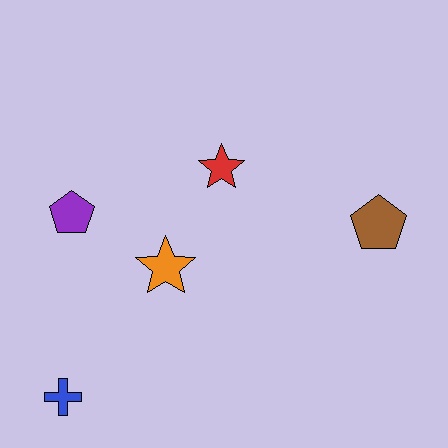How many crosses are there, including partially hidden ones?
There is 1 cross.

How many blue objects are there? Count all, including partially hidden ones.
There is 1 blue object.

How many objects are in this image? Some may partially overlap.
There are 5 objects.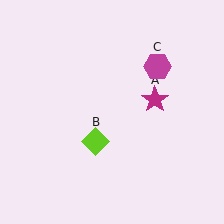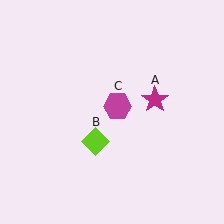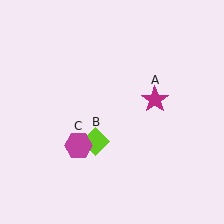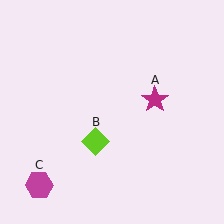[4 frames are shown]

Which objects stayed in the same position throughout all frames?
Magenta star (object A) and lime diamond (object B) remained stationary.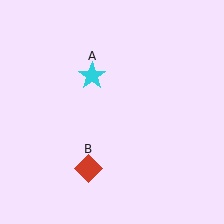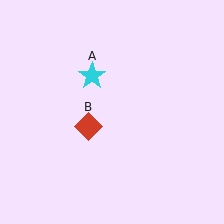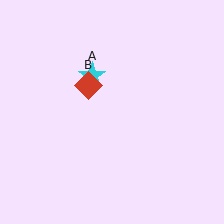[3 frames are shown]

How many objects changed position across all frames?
1 object changed position: red diamond (object B).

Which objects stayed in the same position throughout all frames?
Cyan star (object A) remained stationary.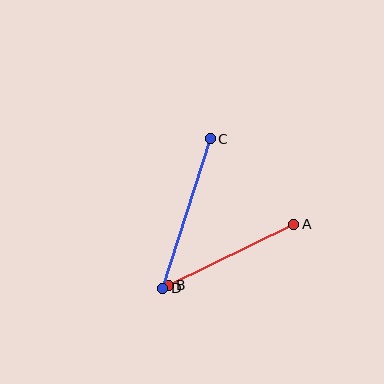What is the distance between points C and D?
The distance is approximately 157 pixels.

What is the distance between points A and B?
The distance is approximately 140 pixels.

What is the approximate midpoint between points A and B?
The midpoint is at approximately (231, 255) pixels.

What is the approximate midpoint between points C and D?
The midpoint is at approximately (186, 214) pixels.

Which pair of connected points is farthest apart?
Points C and D are farthest apart.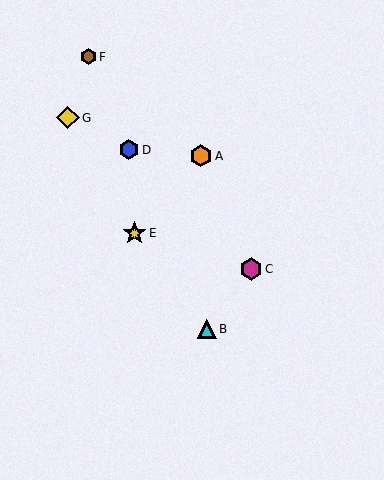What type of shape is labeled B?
Shape B is a cyan triangle.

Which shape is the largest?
The yellow star (labeled E) is the largest.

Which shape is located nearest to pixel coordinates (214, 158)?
The orange hexagon (labeled A) at (201, 156) is nearest to that location.